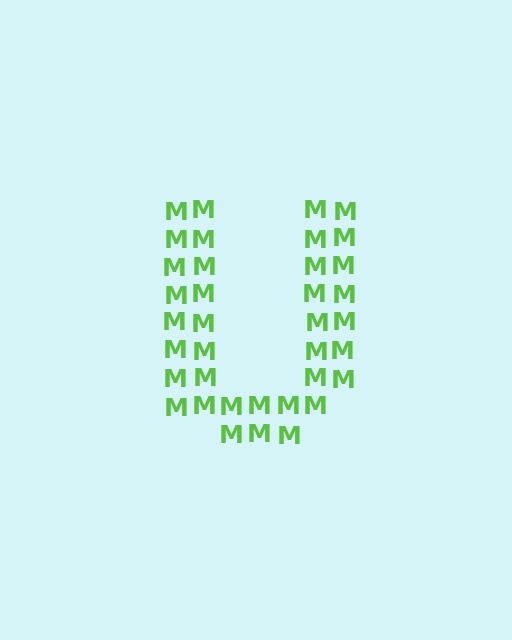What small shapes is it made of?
It is made of small letter M's.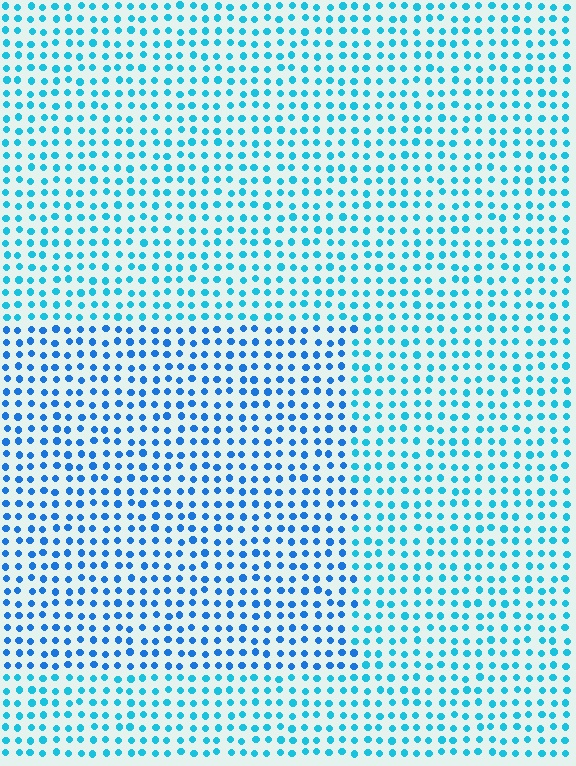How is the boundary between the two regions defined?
The boundary is defined purely by a slight shift in hue (about 24 degrees). Spacing, size, and orientation are identical on both sides.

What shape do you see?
I see a rectangle.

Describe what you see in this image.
The image is filled with small cyan elements in a uniform arrangement. A rectangle-shaped region is visible where the elements are tinted to a slightly different hue, forming a subtle color boundary.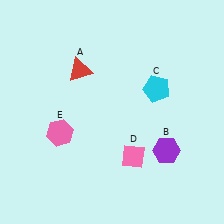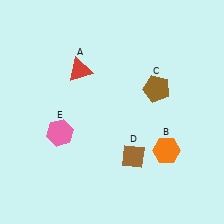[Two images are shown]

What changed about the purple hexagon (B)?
In Image 1, B is purple. In Image 2, it changed to orange.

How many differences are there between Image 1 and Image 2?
There are 3 differences between the two images.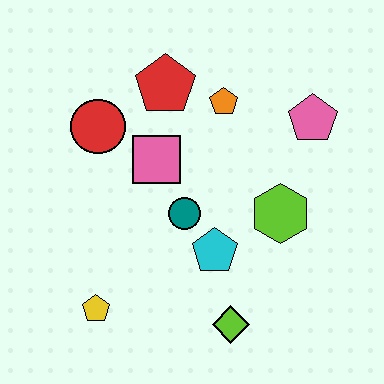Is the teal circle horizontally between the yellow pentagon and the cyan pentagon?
Yes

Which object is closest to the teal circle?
The cyan pentagon is closest to the teal circle.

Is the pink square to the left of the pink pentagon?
Yes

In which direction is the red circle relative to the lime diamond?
The red circle is above the lime diamond.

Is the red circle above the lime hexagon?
Yes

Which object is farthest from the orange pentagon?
The yellow pentagon is farthest from the orange pentagon.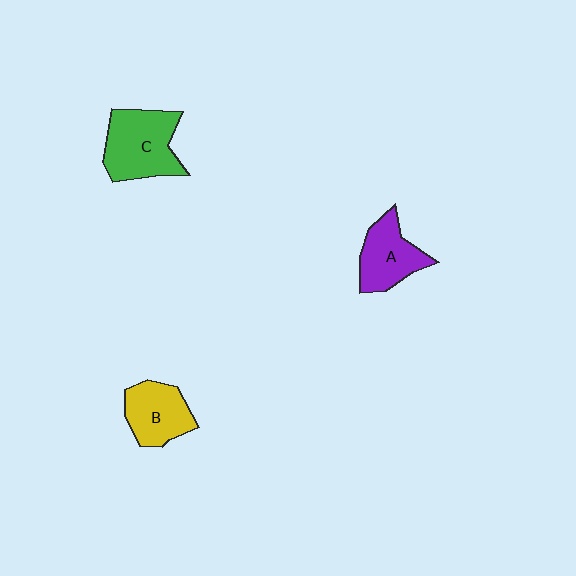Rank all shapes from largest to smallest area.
From largest to smallest: C (green), A (purple), B (yellow).